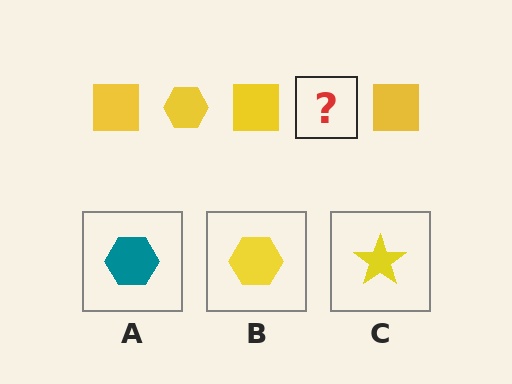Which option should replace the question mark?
Option B.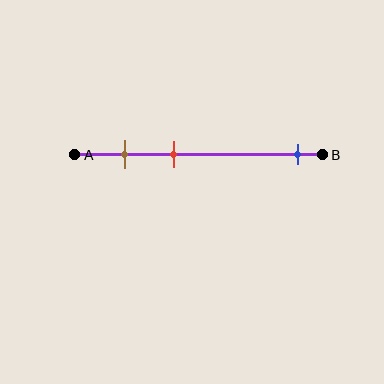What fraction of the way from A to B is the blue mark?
The blue mark is approximately 90% (0.9) of the way from A to B.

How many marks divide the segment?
There are 3 marks dividing the segment.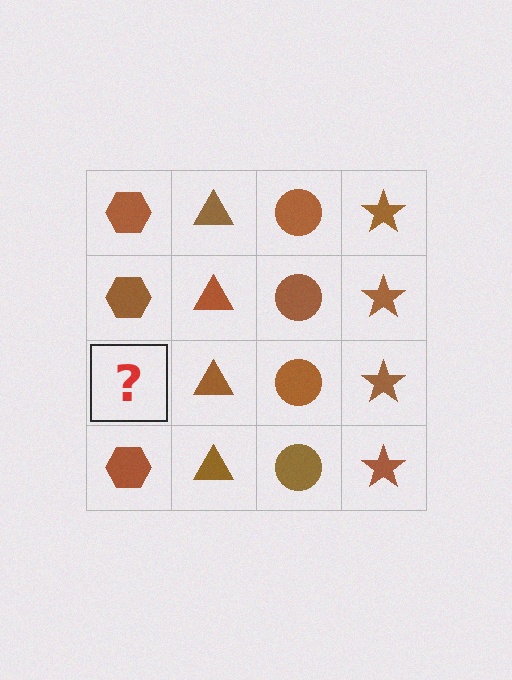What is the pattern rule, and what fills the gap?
The rule is that each column has a consistent shape. The gap should be filled with a brown hexagon.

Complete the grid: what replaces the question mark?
The question mark should be replaced with a brown hexagon.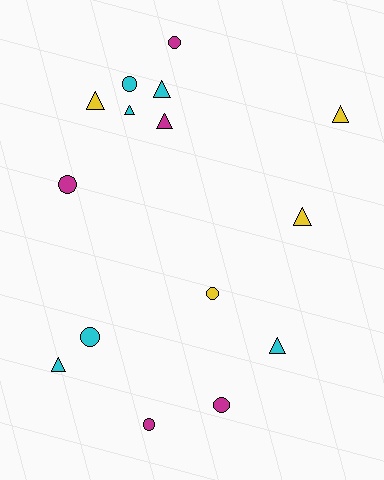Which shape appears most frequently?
Triangle, with 8 objects.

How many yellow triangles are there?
There are 3 yellow triangles.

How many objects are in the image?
There are 15 objects.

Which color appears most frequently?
Cyan, with 6 objects.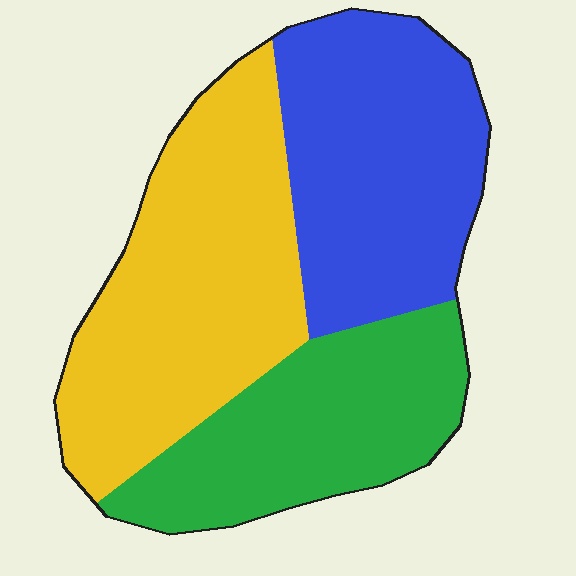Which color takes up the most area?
Yellow, at roughly 40%.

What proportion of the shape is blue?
Blue takes up between a sixth and a third of the shape.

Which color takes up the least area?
Green, at roughly 30%.